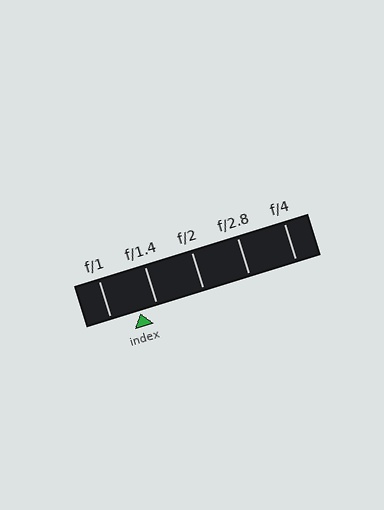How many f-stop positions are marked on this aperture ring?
There are 5 f-stop positions marked.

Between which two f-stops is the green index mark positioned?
The index mark is between f/1 and f/1.4.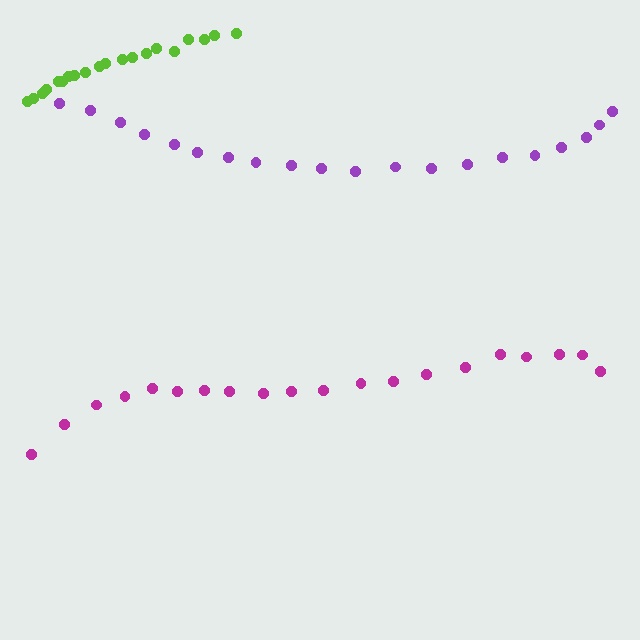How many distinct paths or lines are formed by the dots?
There are 3 distinct paths.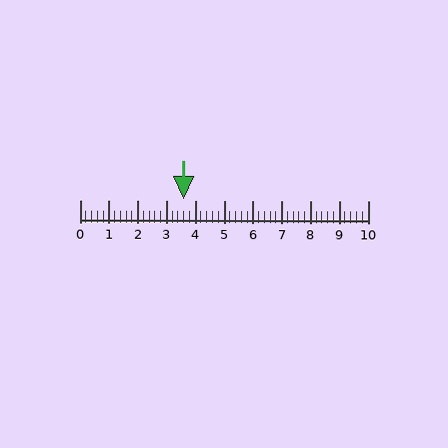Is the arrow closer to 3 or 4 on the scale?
The arrow is closer to 4.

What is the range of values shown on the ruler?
The ruler shows values from 0 to 10.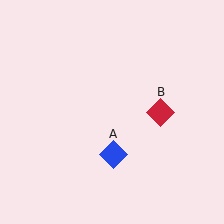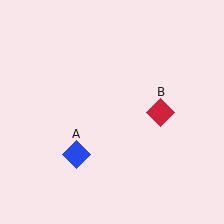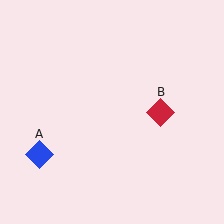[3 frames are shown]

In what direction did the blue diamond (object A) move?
The blue diamond (object A) moved left.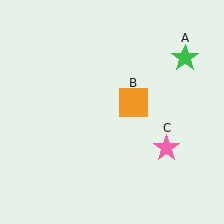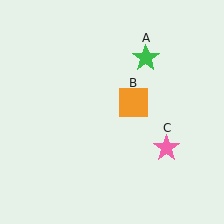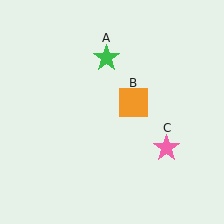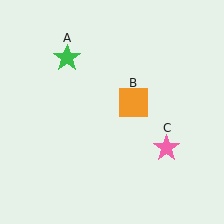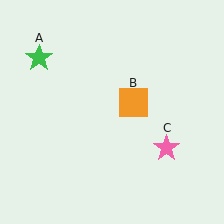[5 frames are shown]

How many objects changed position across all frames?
1 object changed position: green star (object A).